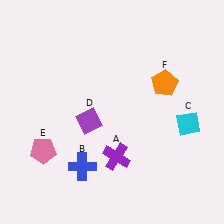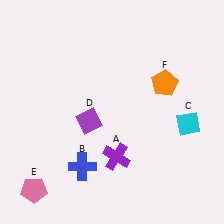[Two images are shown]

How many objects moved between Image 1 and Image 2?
1 object moved between the two images.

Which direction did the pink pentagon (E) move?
The pink pentagon (E) moved down.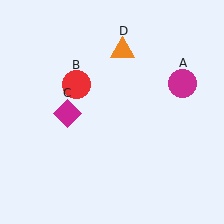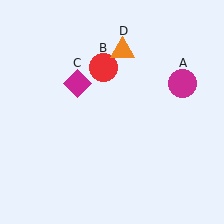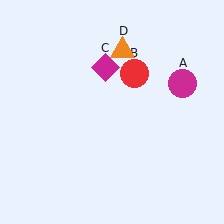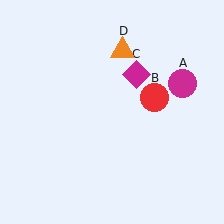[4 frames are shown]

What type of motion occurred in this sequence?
The red circle (object B), magenta diamond (object C) rotated clockwise around the center of the scene.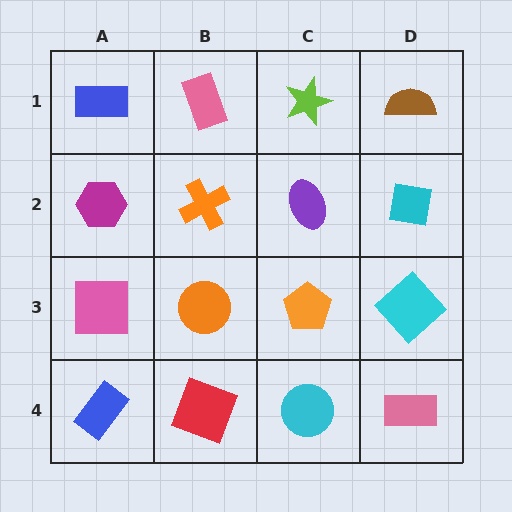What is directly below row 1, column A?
A magenta hexagon.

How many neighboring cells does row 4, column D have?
2.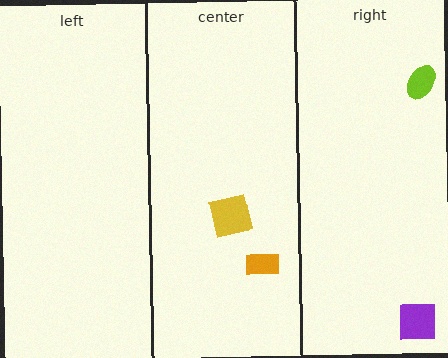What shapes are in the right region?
The purple square, the lime ellipse.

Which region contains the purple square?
The right region.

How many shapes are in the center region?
2.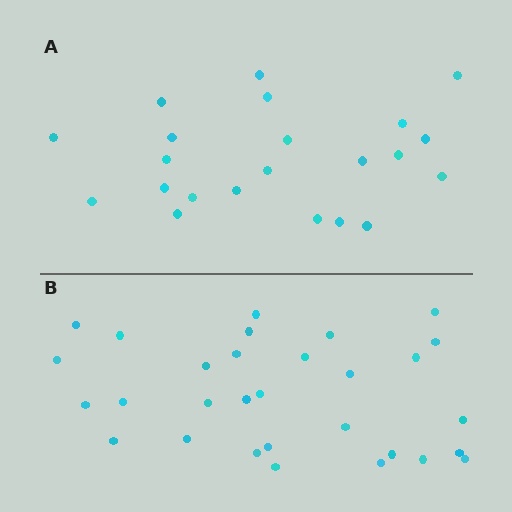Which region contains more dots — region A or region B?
Region B (the bottom region) has more dots.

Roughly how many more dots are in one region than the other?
Region B has roughly 8 or so more dots than region A.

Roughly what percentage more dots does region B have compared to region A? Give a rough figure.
About 35% more.